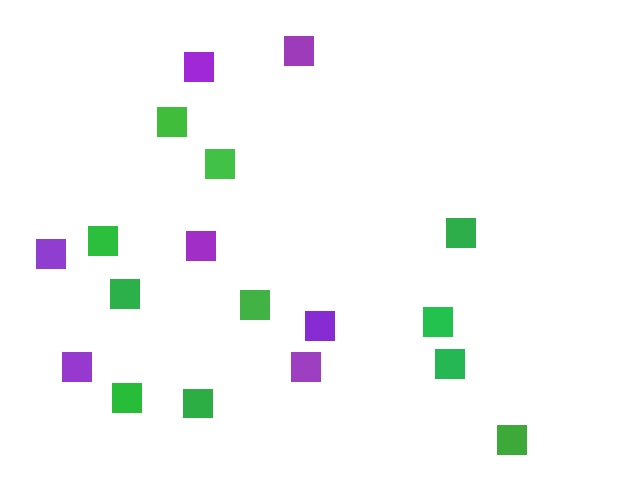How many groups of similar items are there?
There are 2 groups: one group of purple squares (7) and one group of green squares (11).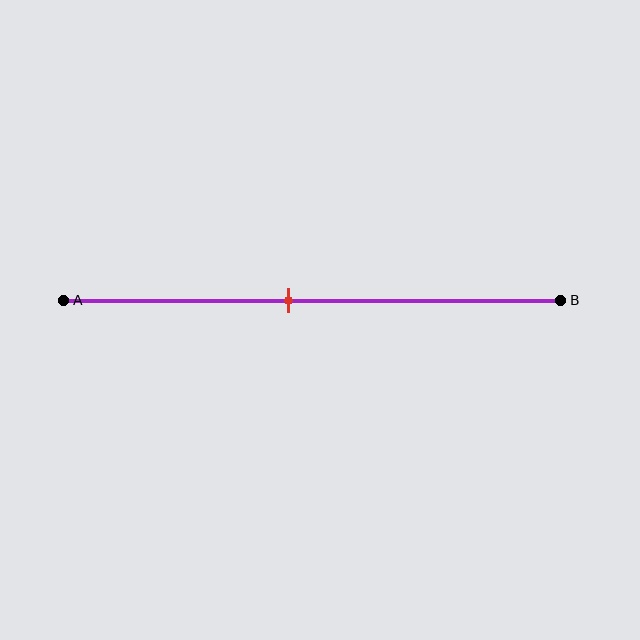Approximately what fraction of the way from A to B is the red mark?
The red mark is approximately 45% of the way from A to B.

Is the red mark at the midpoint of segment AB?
No, the mark is at about 45% from A, not at the 50% midpoint.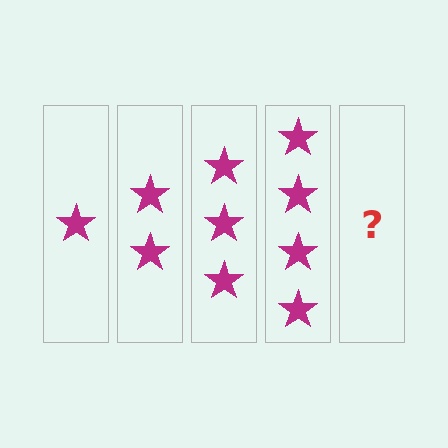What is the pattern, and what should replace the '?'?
The pattern is that each step adds one more star. The '?' should be 5 stars.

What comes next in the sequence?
The next element should be 5 stars.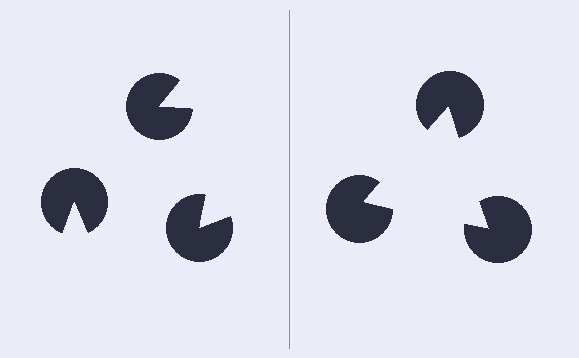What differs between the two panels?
The pac-man discs are positioned identically on both sides; only the wedge orientations differ. On the right they align to a triangle; on the left they are misaligned.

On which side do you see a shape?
An illusory triangle appears on the right side. On the left side the wedge cuts are rotated, so no coherent shape forms.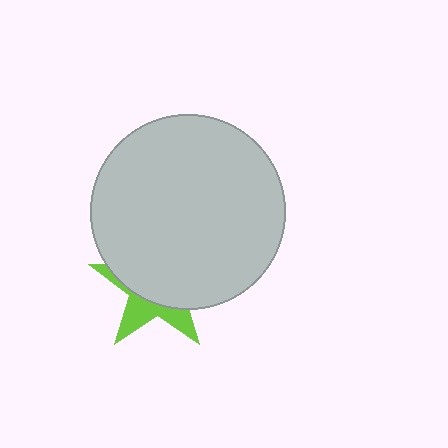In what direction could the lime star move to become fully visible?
The lime star could move down. That would shift it out from behind the light gray circle entirely.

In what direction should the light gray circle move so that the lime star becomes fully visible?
The light gray circle should move up. That is the shortest direction to clear the overlap and leave the lime star fully visible.